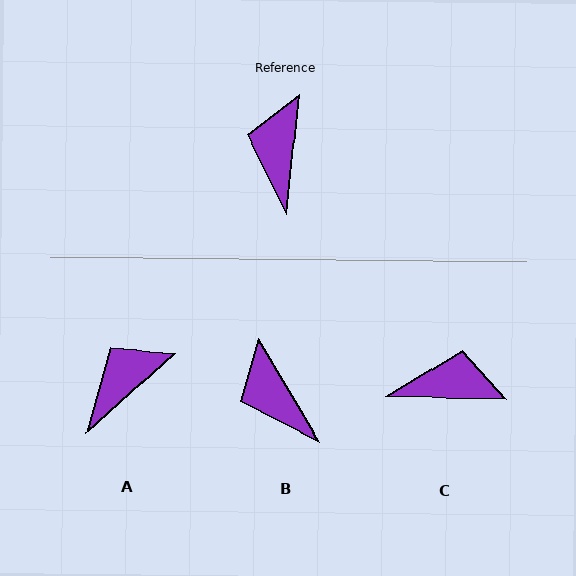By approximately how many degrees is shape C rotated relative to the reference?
Approximately 85 degrees clockwise.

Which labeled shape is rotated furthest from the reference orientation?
C, about 85 degrees away.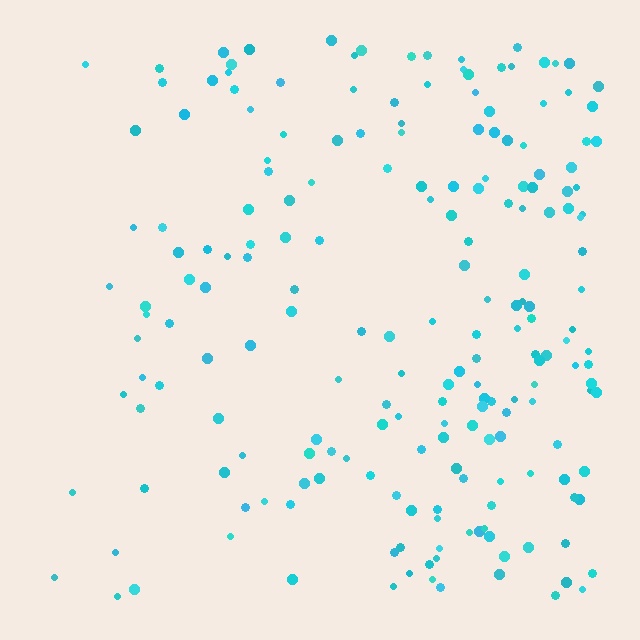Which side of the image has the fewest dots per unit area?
The left.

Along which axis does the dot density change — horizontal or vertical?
Horizontal.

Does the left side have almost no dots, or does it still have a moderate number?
Still a moderate number, just noticeably fewer than the right.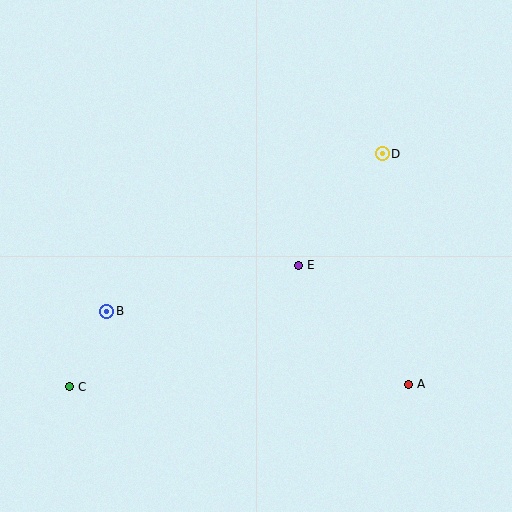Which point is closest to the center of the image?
Point E at (298, 265) is closest to the center.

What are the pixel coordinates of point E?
Point E is at (298, 265).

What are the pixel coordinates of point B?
Point B is at (107, 311).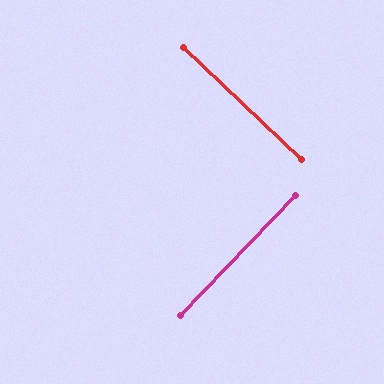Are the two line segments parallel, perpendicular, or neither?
Perpendicular — they meet at approximately 90°.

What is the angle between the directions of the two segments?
Approximately 90 degrees.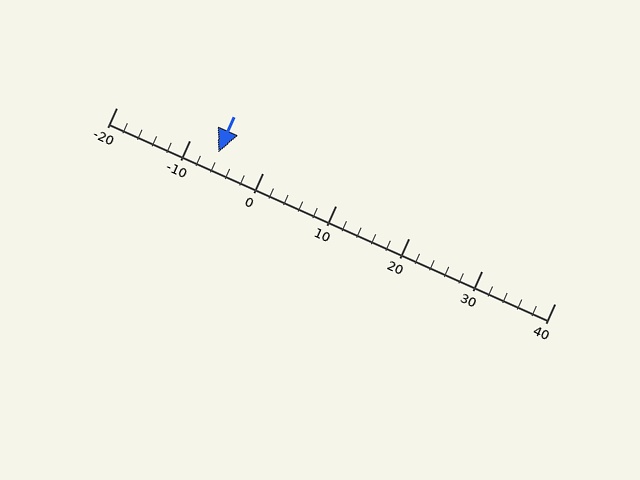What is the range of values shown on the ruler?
The ruler shows values from -20 to 40.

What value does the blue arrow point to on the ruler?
The blue arrow points to approximately -6.